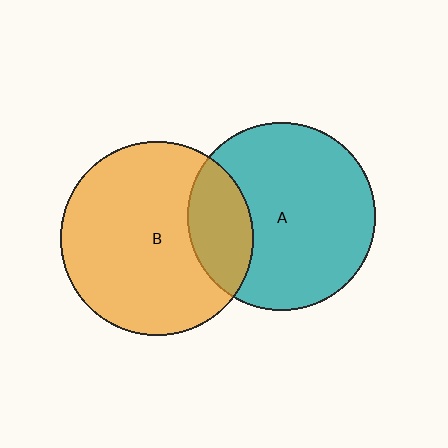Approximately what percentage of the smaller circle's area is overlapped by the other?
Approximately 25%.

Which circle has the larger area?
Circle B (orange).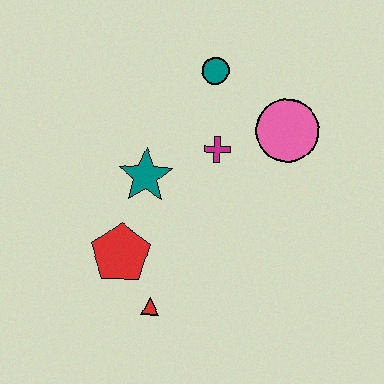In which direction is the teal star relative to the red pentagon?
The teal star is above the red pentagon.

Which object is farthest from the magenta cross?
The red triangle is farthest from the magenta cross.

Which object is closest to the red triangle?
The red pentagon is closest to the red triangle.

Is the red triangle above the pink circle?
No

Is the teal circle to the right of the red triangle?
Yes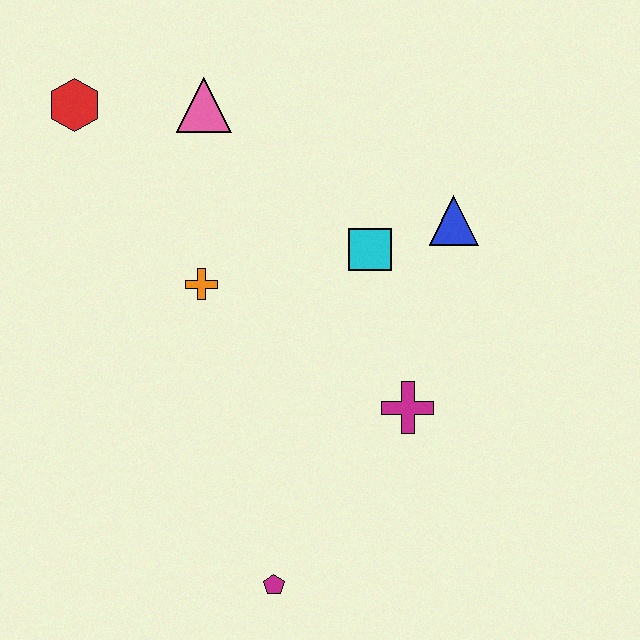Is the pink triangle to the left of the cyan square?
Yes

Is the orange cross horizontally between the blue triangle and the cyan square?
No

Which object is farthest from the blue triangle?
The magenta pentagon is farthest from the blue triangle.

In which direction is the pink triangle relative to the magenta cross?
The pink triangle is above the magenta cross.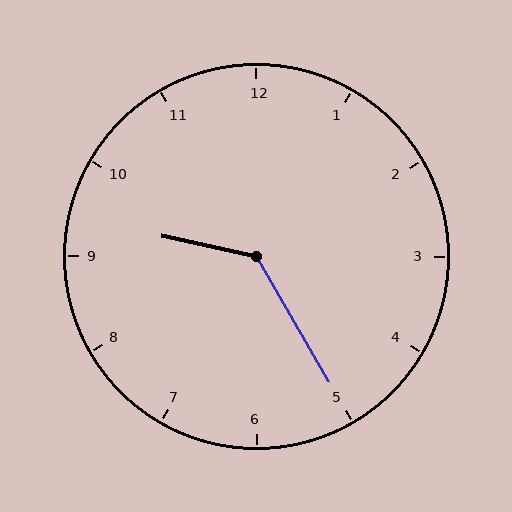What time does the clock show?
9:25.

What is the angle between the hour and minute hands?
Approximately 132 degrees.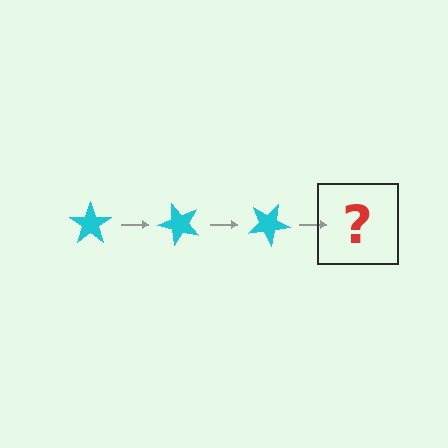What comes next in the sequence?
The next element should be a cyan star rotated 150 degrees.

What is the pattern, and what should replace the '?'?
The pattern is that the star rotates 50 degrees each step. The '?' should be a cyan star rotated 150 degrees.